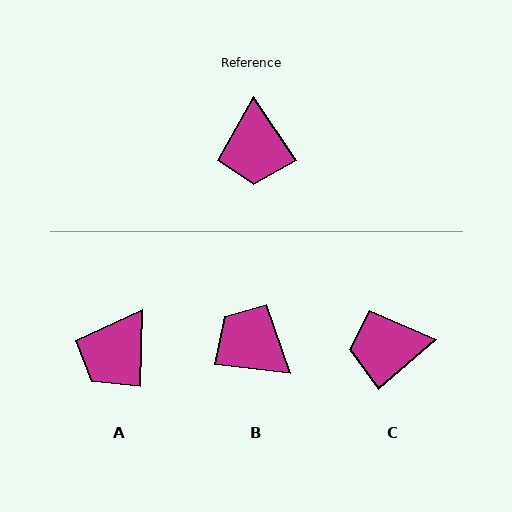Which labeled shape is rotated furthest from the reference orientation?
B, about 131 degrees away.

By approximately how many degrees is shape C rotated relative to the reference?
Approximately 83 degrees clockwise.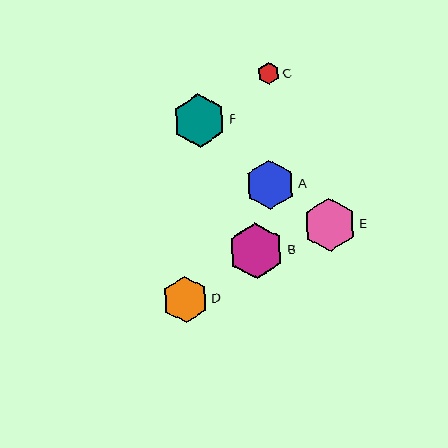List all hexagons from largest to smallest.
From largest to smallest: B, F, E, A, D, C.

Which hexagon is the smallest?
Hexagon C is the smallest with a size of approximately 22 pixels.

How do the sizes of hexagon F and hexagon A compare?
Hexagon F and hexagon A are approximately the same size.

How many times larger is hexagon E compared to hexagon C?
Hexagon E is approximately 2.4 times the size of hexagon C.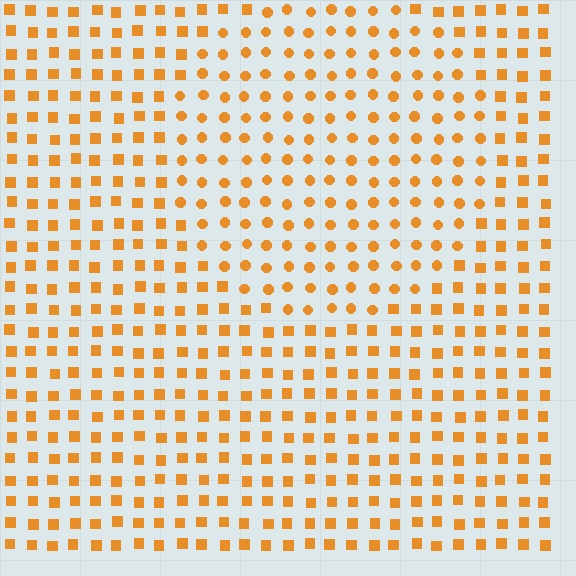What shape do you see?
I see a circle.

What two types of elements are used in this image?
The image uses circles inside the circle region and squares outside it.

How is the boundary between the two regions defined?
The boundary is defined by a change in element shape: circles inside vs. squares outside. All elements share the same color and spacing.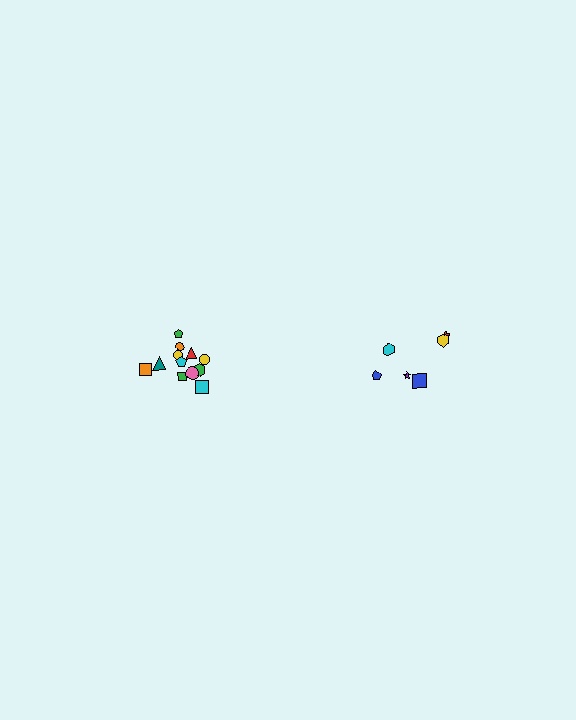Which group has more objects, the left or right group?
The left group.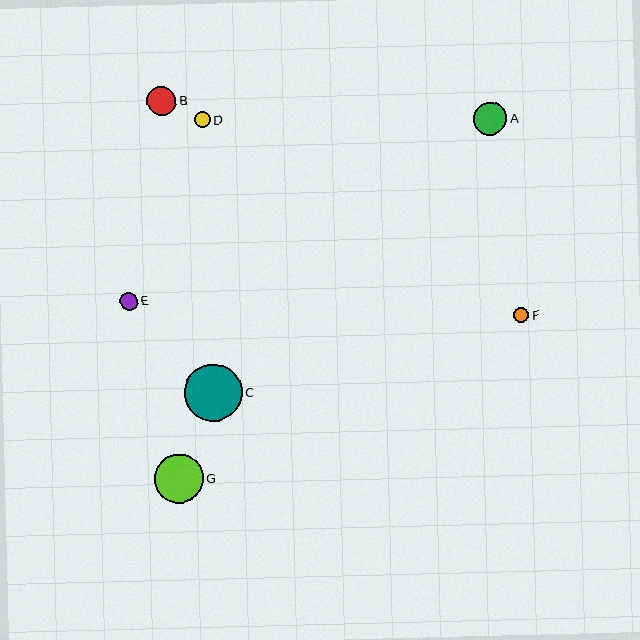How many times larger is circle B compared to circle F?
Circle B is approximately 1.9 times the size of circle F.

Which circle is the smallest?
Circle F is the smallest with a size of approximately 15 pixels.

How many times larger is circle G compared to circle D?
Circle G is approximately 3.0 times the size of circle D.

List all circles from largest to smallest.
From largest to smallest: C, G, A, B, E, D, F.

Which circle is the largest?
Circle C is the largest with a size of approximately 57 pixels.